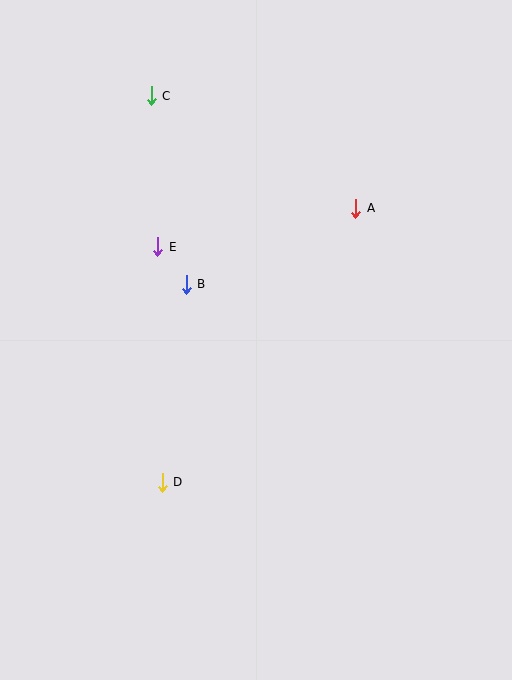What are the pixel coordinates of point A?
Point A is at (356, 208).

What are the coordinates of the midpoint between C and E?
The midpoint between C and E is at (154, 171).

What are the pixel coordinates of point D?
Point D is at (162, 482).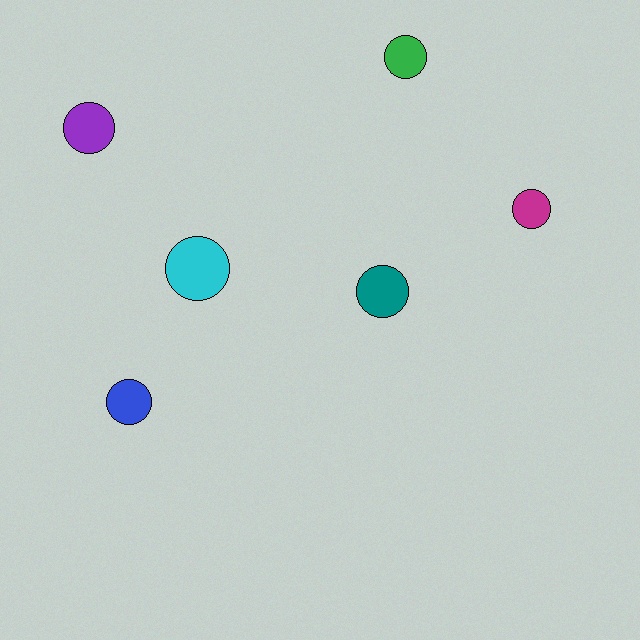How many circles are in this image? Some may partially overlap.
There are 6 circles.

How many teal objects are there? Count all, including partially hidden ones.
There is 1 teal object.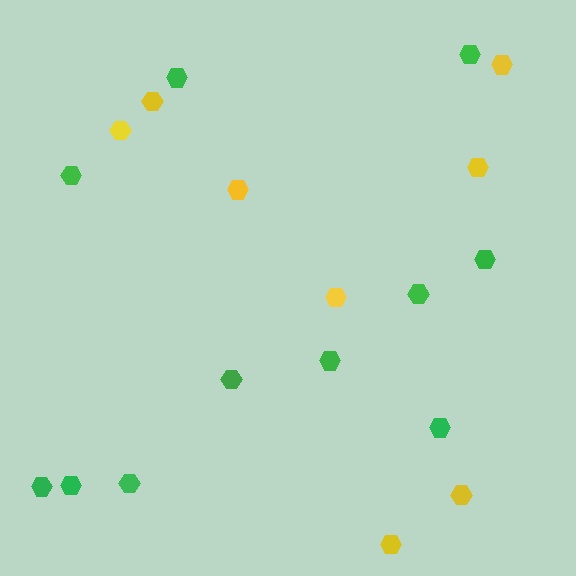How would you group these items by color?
There are 2 groups: one group of green hexagons (11) and one group of yellow hexagons (8).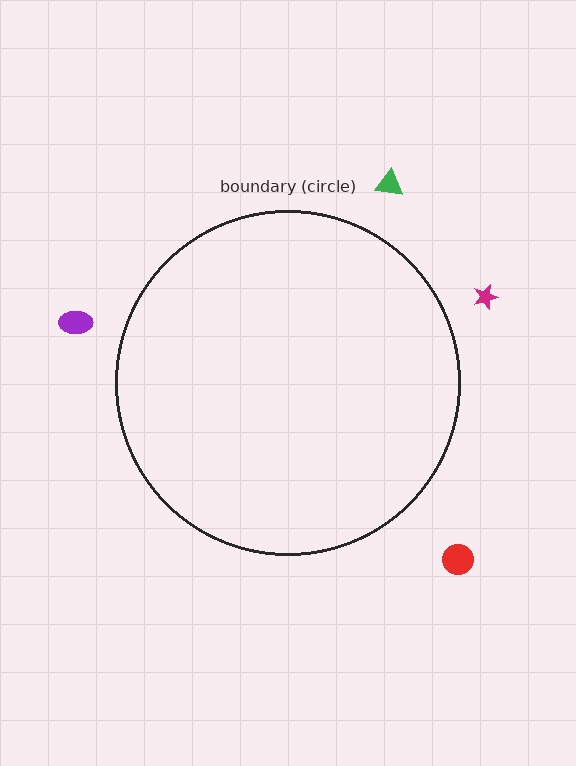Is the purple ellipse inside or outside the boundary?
Outside.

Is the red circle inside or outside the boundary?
Outside.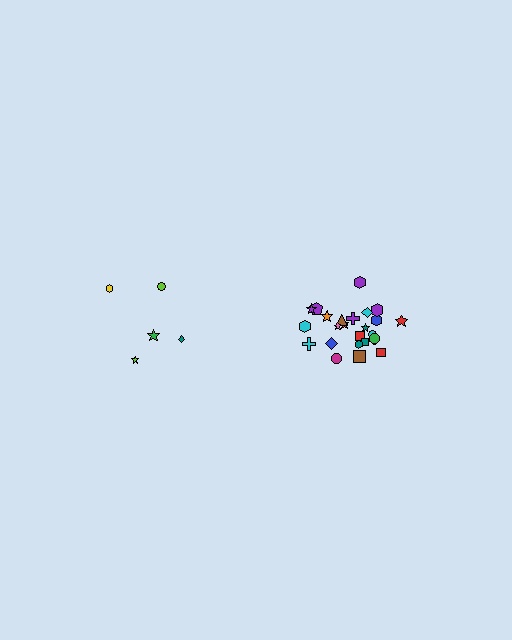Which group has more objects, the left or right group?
The right group.